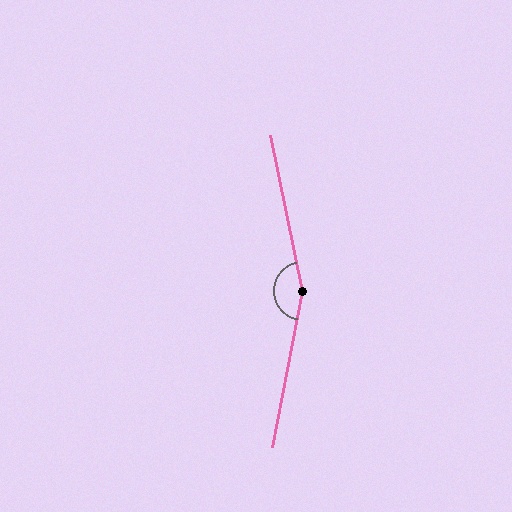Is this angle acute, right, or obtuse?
It is obtuse.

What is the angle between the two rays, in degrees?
Approximately 157 degrees.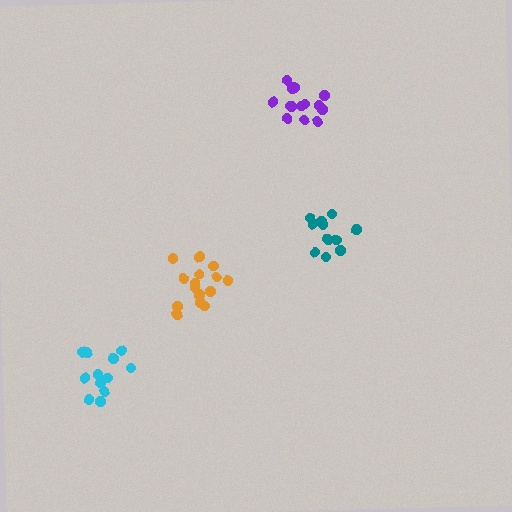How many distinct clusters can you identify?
There are 4 distinct clusters.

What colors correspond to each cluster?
The clusters are colored: purple, orange, teal, cyan.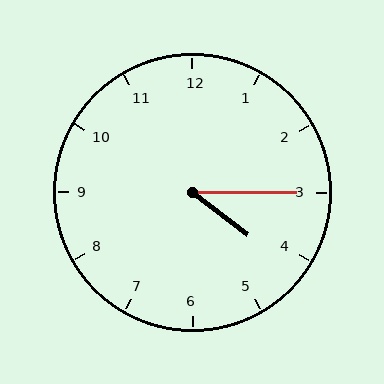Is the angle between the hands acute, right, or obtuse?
It is acute.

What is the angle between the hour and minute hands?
Approximately 38 degrees.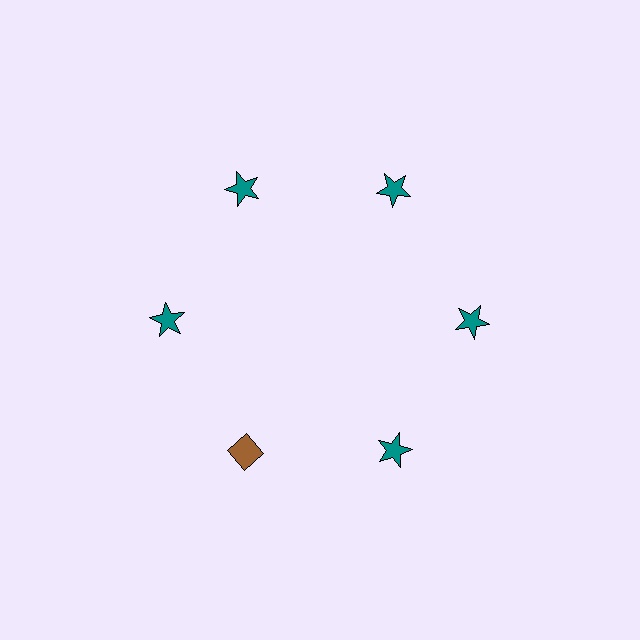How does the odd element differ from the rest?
It differs in both color (brown instead of teal) and shape (diamond instead of star).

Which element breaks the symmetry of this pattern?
The brown diamond at roughly the 7 o'clock position breaks the symmetry. All other shapes are teal stars.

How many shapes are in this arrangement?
There are 6 shapes arranged in a ring pattern.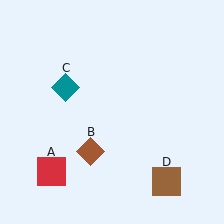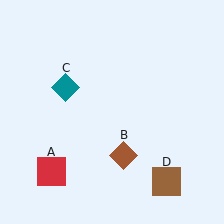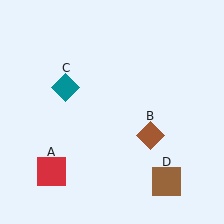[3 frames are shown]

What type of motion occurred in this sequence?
The brown diamond (object B) rotated counterclockwise around the center of the scene.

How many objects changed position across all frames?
1 object changed position: brown diamond (object B).